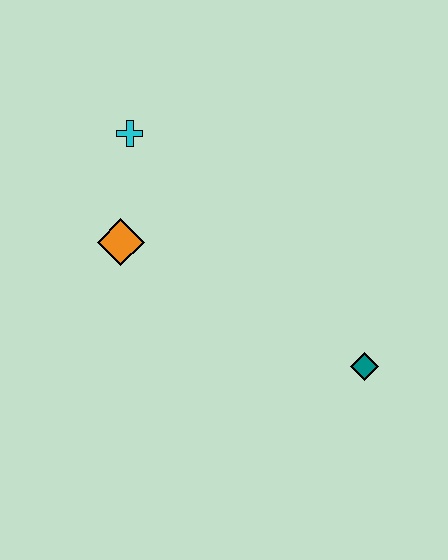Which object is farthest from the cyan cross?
The teal diamond is farthest from the cyan cross.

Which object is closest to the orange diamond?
The cyan cross is closest to the orange diamond.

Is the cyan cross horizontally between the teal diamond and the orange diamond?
Yes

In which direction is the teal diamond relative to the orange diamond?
The teal diamond is to the right of the orange diamond.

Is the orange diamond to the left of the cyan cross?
Yes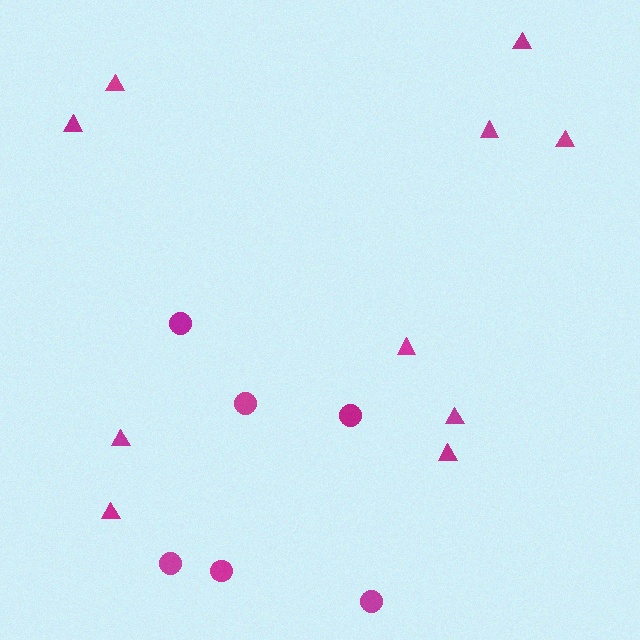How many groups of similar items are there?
There are 2 groups: one group of triangles (10) and one group of circles (6).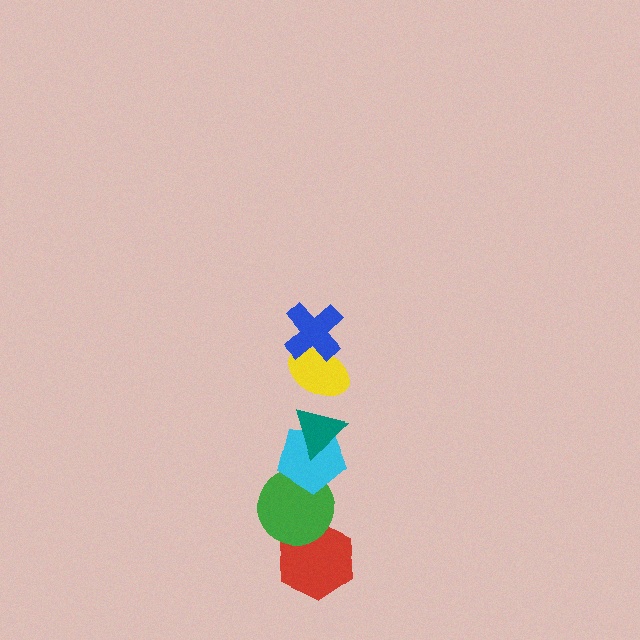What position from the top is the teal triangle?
The teal triangle is 3rd from the top.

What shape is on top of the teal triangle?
The yellow ellipse is on top of the teal triangle.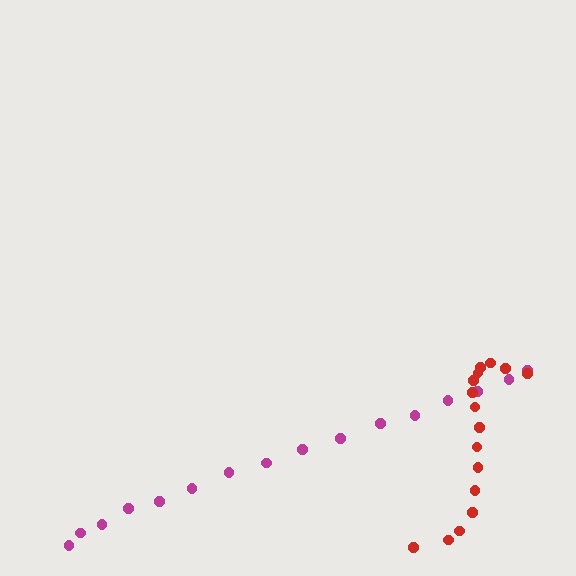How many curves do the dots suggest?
There are 2 distinct paths.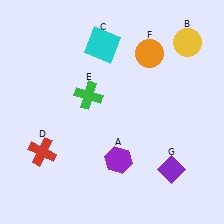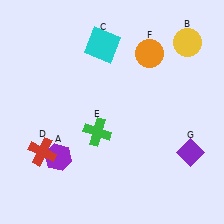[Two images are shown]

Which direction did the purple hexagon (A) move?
The purple hexagon (A) moved left.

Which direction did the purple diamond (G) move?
The purple diamond (G) moved right.